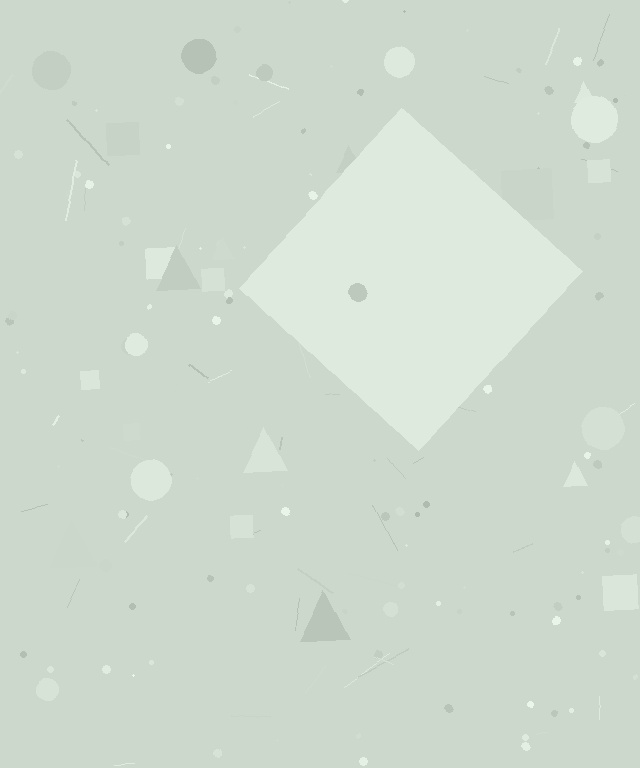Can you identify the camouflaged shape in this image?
The camouflaged shape is a diamond.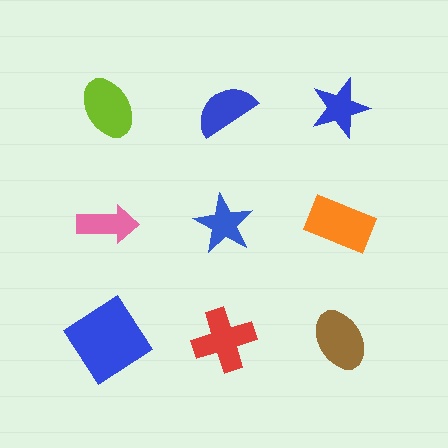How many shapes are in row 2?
3 shapes.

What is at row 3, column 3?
A brown ellipse.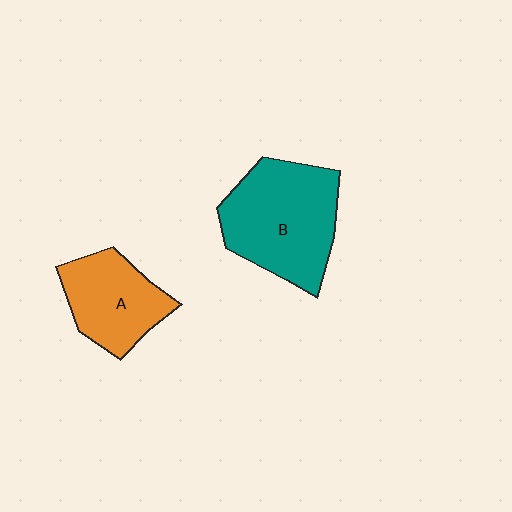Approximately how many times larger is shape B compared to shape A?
Approximately 1.5 times.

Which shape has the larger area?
Shape B (teal).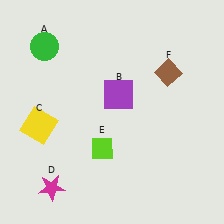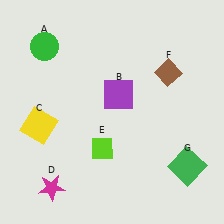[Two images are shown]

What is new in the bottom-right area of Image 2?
A green square (G) was added in the bottom-right area of Image 2.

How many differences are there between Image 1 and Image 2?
There is 1 difference between the two images.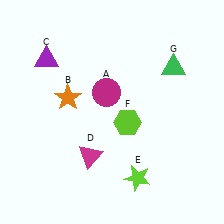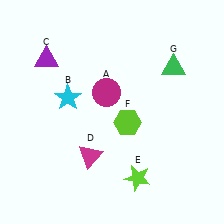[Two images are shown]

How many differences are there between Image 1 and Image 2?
There is 1 difference between the two images.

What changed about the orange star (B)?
In Image 1, B is orange. In Image 2, it changed to cyan.